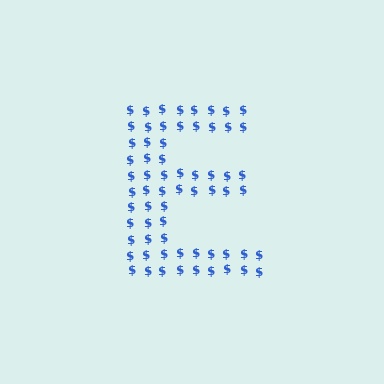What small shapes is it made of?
It is made of small dollar signs.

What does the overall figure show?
The overall figure shows the letter E.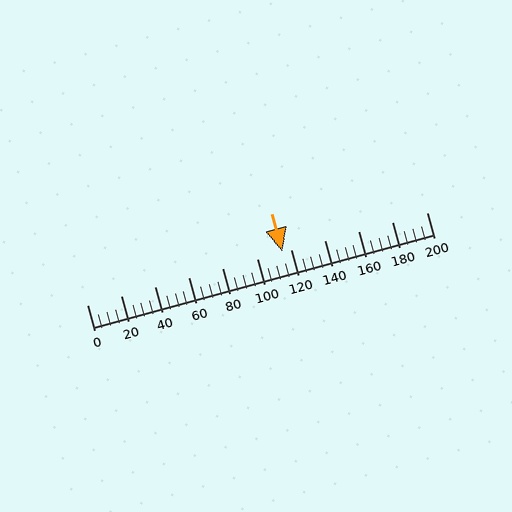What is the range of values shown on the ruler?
The ruler shows values from 0 to 200.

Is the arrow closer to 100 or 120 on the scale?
The arrow is closer to 120.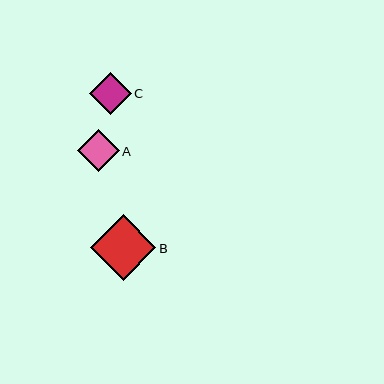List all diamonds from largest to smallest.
From largest to smallest: B, A, C.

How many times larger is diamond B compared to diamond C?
Diamond B is approximately 1.6 times the size of diamond C.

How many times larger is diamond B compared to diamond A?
Diamond B is approximately 1.6 times the size of diamond A.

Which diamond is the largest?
Diamond B is the largest with a size of approximately 65 pixels.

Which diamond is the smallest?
Diamond C is the smallest with a size of approximately 41 pixels.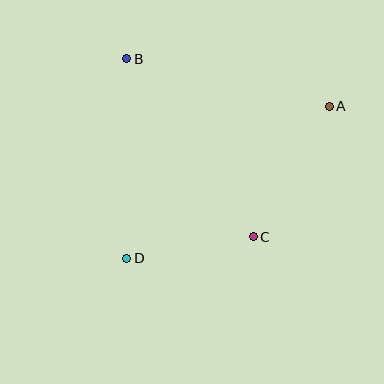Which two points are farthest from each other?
Points A and D are farthest from each other.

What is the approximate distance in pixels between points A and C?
The distance between A and C is approximately 151 pixels.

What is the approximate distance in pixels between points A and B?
The distance between A and B is approximately 208 pixels.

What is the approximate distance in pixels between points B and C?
The distance between B and C is approximately 218 pixels.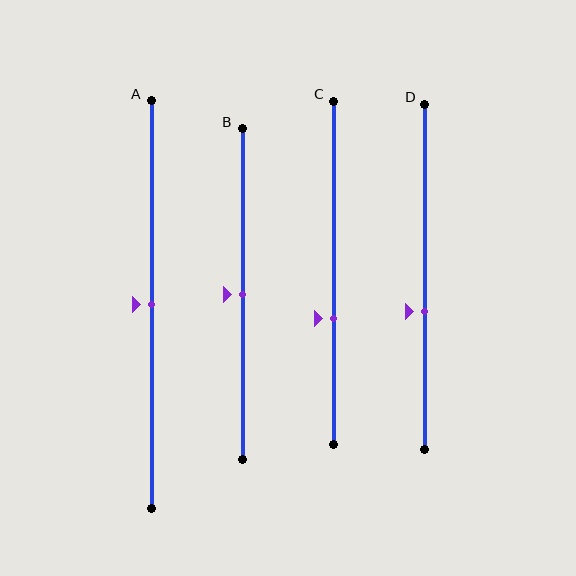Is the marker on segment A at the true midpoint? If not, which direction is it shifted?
Yes, the marker on segment A is at the true midpoint.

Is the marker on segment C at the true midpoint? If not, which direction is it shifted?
No, the marker on segment C is shifted downward by about 13% of the segment length.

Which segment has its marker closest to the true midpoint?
Segment A has its marker closest to the true midpoint.